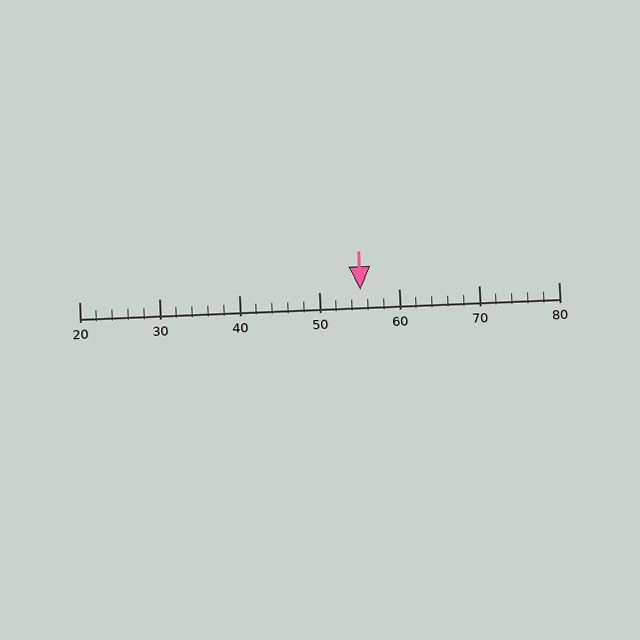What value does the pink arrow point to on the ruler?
The pink arrow points to approximately 55.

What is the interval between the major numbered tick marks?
The major tick marks are spaced 10 units apart.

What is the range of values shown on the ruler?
The ruler shows values from 20 to 80.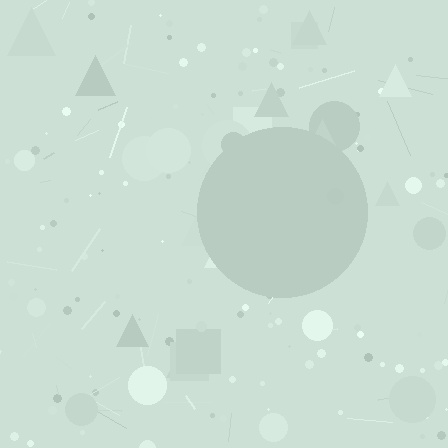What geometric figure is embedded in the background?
A circle is embedded in the background.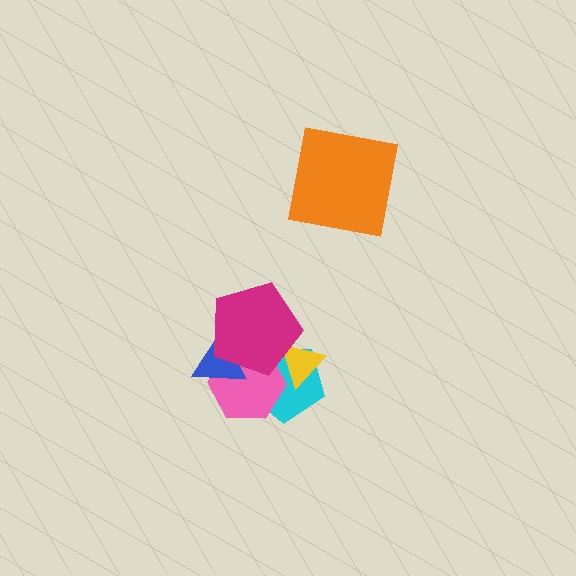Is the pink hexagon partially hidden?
Yes, it is partially covered by another shape.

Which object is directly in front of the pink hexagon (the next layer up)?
The blue triangle is directly in front of the pink hexagon.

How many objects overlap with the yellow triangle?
3 objects overlap with the yellow triangle.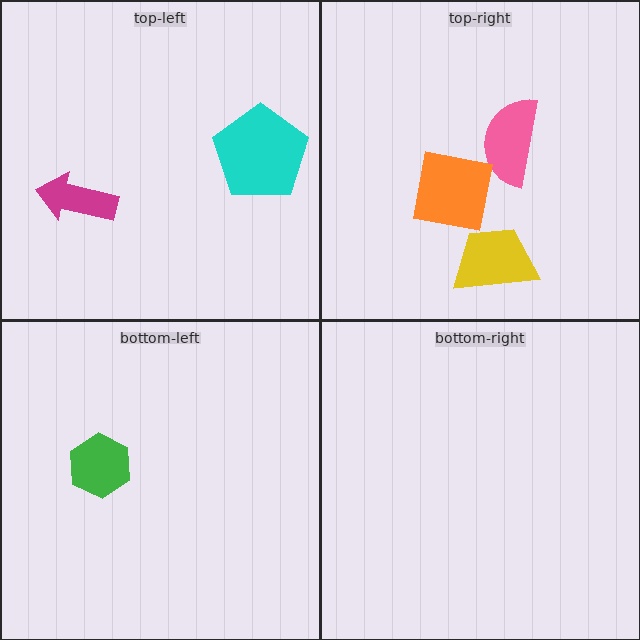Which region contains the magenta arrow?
The top-left region.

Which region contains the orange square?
The top-right region.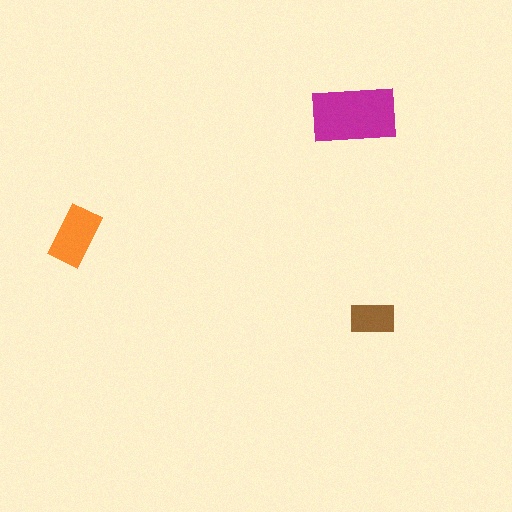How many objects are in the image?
There are 3 objects in the image.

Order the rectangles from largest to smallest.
the magenta one, the orange one, the brown one.